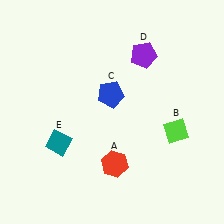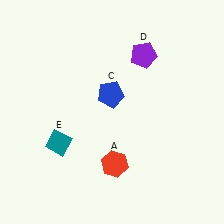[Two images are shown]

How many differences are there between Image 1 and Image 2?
There is 1 difference between the two images.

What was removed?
The lime diamond (B) was removed in Image 2.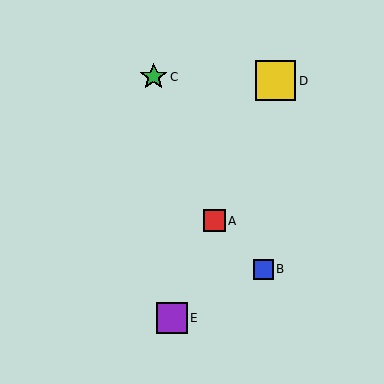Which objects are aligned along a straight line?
Objects A, D, E are aligned along a straight line.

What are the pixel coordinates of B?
Object B is at (263, 269).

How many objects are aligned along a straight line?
3 objects (A, D, E) are aligned along a straight line.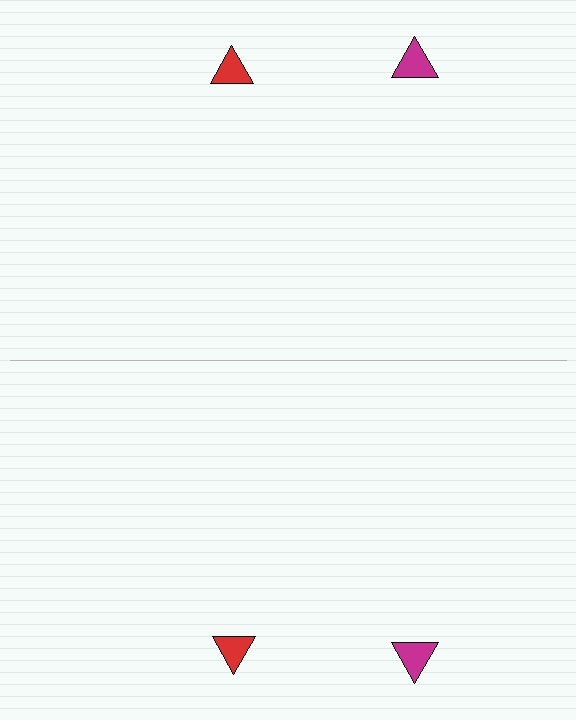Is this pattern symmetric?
Yes, this pattern has bilateral (reflection) symmetry.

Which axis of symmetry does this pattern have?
The pattern has a horizontal axis of symmetry running through the center of the image.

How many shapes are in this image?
There are 4 shapes in this image.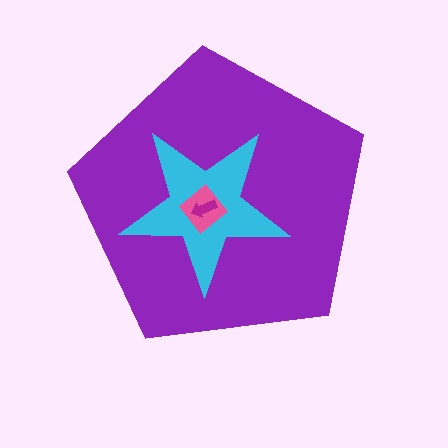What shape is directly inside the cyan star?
The pink diamond.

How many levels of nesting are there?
4.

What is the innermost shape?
The magenta arrow.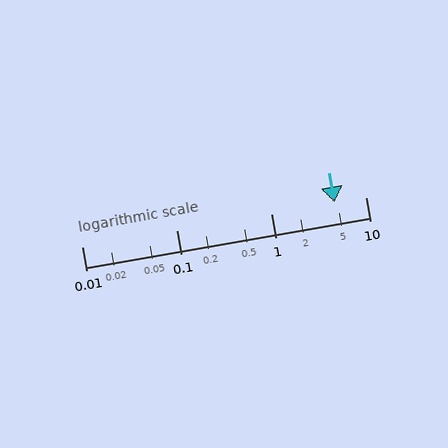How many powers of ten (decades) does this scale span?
The scale spans 3 decades, from 0.01 to 10.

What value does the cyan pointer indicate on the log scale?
The pointer indicates approximately 4.7.